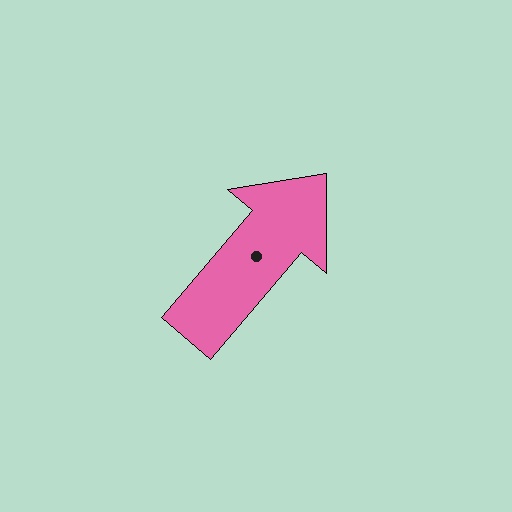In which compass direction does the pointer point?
Northeast.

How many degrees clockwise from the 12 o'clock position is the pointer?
Approximately 40 degrees.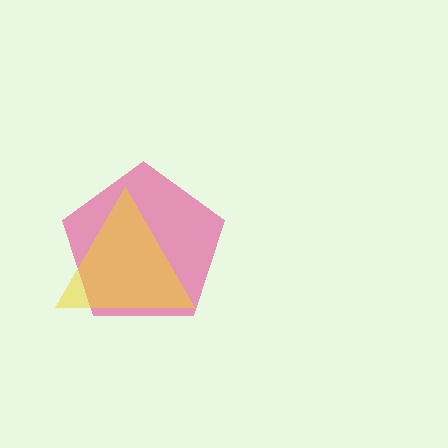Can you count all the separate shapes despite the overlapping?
Yes, there are 2 separate shapes.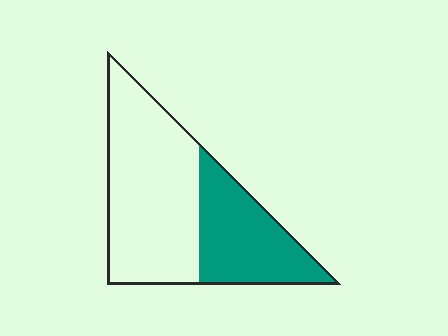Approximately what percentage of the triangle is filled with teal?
Approximately 35%.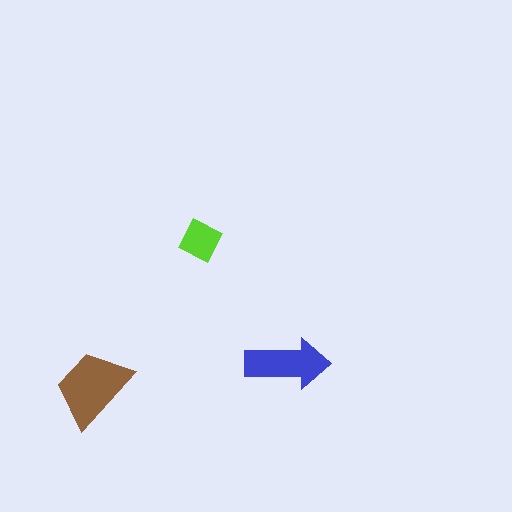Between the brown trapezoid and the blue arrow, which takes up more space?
The brown trapezoid.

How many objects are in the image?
There are 3 objects in the image.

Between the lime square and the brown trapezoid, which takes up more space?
The brown trapezoid.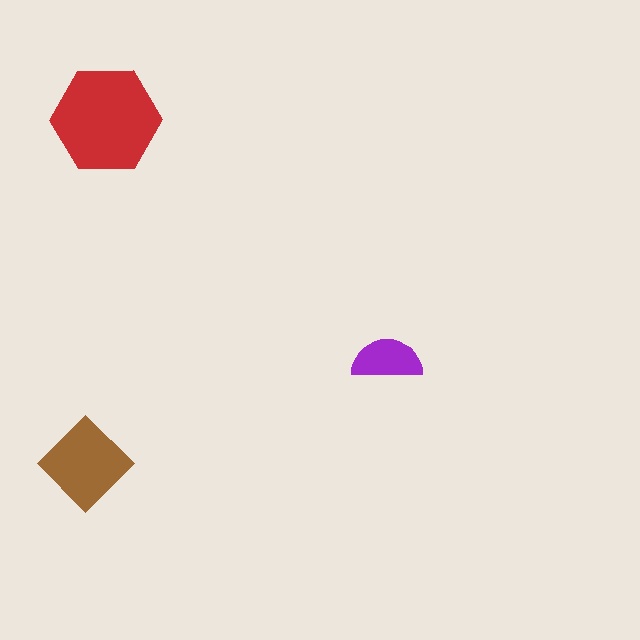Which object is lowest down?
The brown diamond is bottommost.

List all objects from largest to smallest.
The red hexagon, the brown diamond, the purple semicircle.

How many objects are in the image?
There are 3 objects in the image.